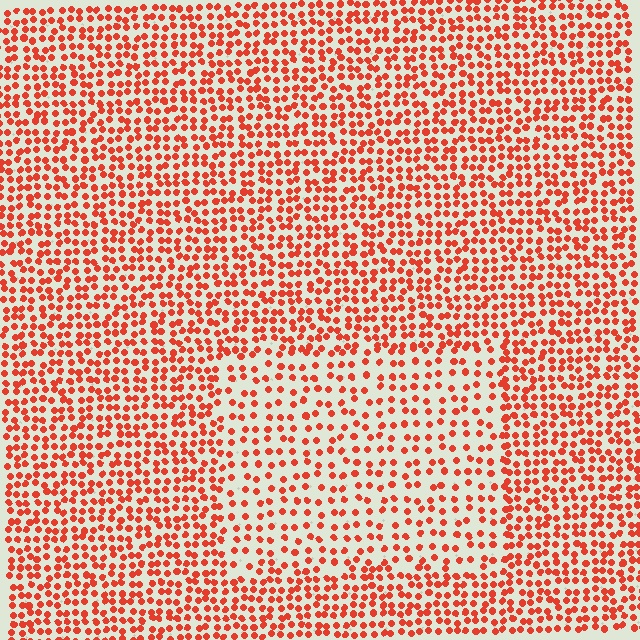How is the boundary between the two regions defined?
The boundary is defined by a change in element density (approximately 1.8x ratio). All elements are the same color, size, and shape.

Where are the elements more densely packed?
The elements are more densely packed outside the rectangle boundary.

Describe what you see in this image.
The image contains small red elements arranged at two different densities. A rectangle-shaped region is visible where the elements are less densely packed than the surrounding area.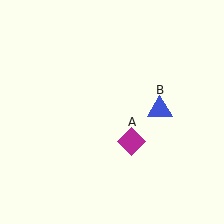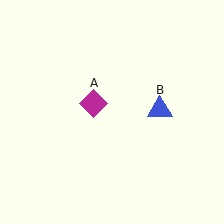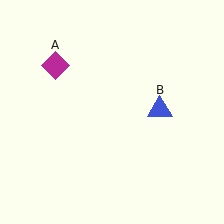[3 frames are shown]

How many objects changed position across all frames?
1 object changed position: magenta diamond (object A).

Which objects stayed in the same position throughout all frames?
Blue triangle (object B) remained stationary.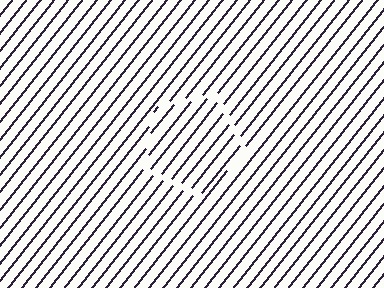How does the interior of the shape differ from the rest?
The interior of the shape contains the same grating, shifted by half a period — the contour is defined by the phase discontinuity where line-ends from the inner and outer gratings abut.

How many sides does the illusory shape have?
5 sides — the line-ends trace a pentagon.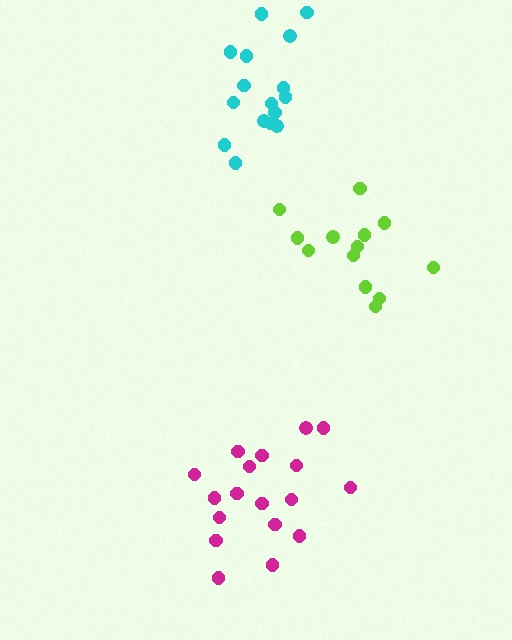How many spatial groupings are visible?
There are 3 spatial groupings.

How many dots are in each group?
Group 1: 13 dots, Group 2: 16 dots, Group 3: 18 dots (47 total).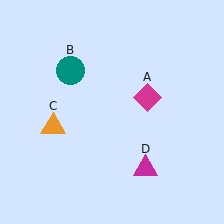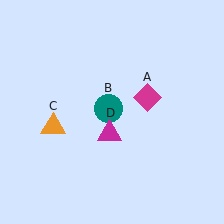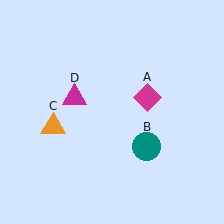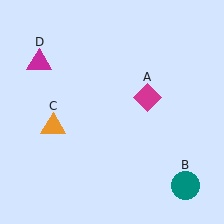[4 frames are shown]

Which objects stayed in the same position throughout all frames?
Magenta diamond (object A) and orange triangle (object C) remained stationary.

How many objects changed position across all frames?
2 objects changed position: teal circle (object B), magenta triangle (object D).